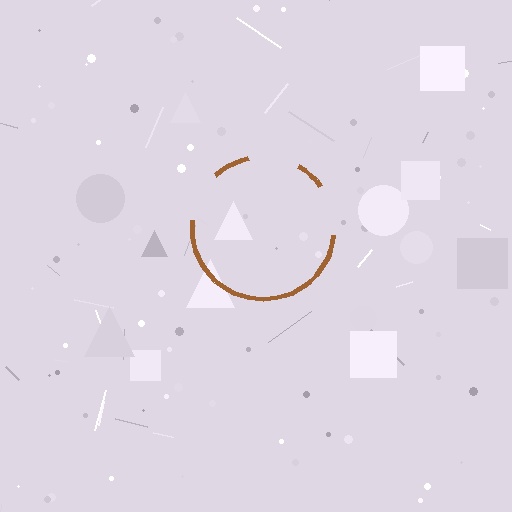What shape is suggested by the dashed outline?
The dashed outline suggests a circle.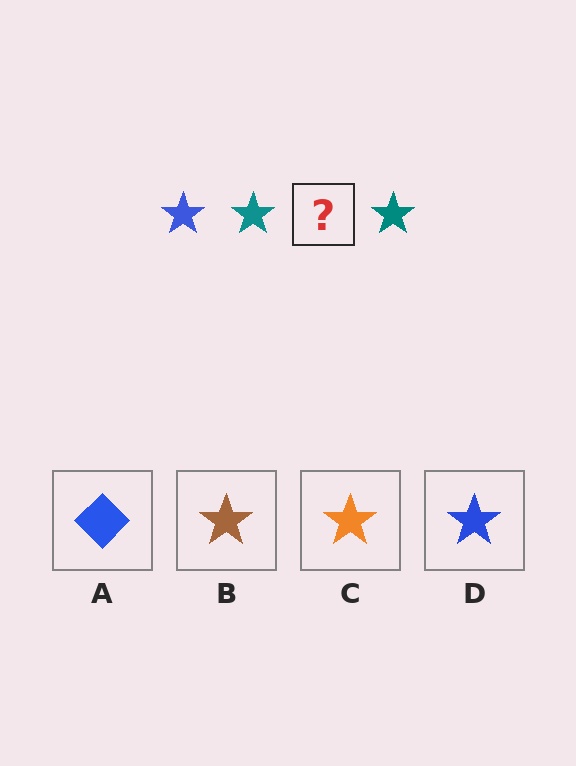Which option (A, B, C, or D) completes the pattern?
D.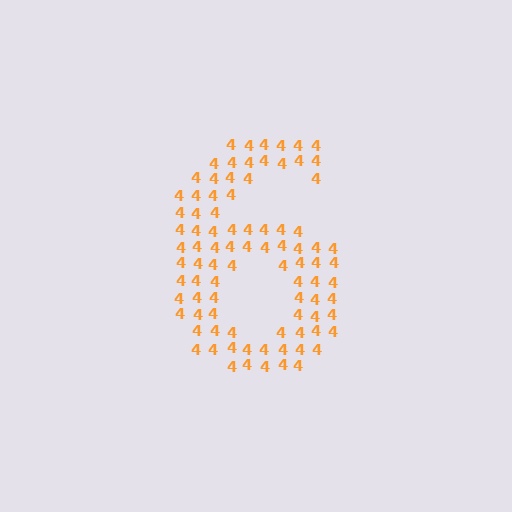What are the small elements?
The small elements are digit 4's.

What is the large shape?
The large shape is the digit 6.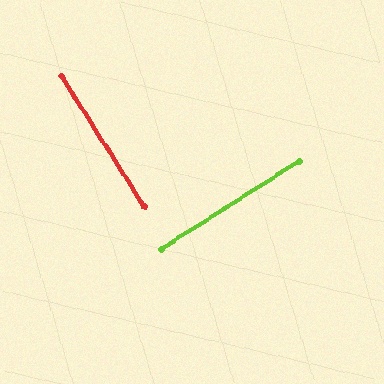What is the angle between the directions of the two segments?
Approximately 90 degrees.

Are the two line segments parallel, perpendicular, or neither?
Perpendicular — they meet at approximately 90°.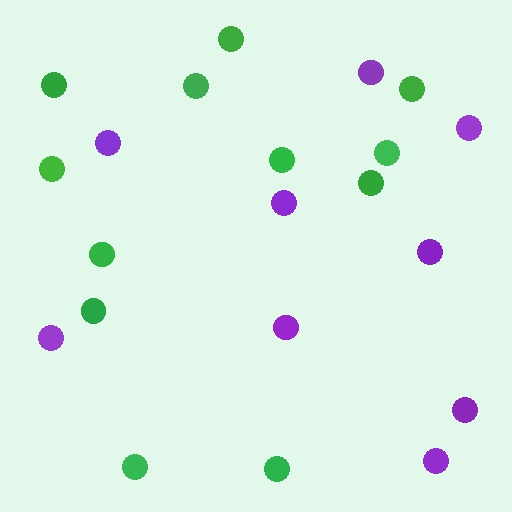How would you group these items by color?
There are 2 groups: one group of green circles (12) and one group of purple circles (9).